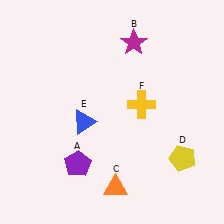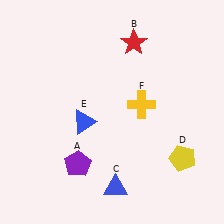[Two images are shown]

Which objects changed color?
B changed from magenta to red. C changed from orange to blue.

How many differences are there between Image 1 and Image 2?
There are 2 differences between the two images.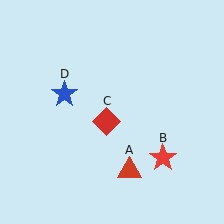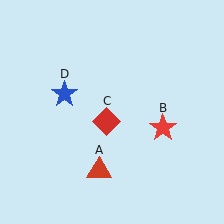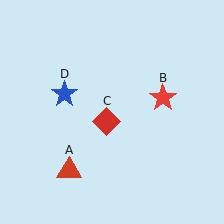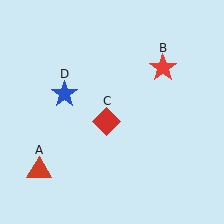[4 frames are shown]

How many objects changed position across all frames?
2 objects changed position: red triangle (object A), red star (object B).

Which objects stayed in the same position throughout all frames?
Red diamond (object C) and blue star (object D) remained stationary.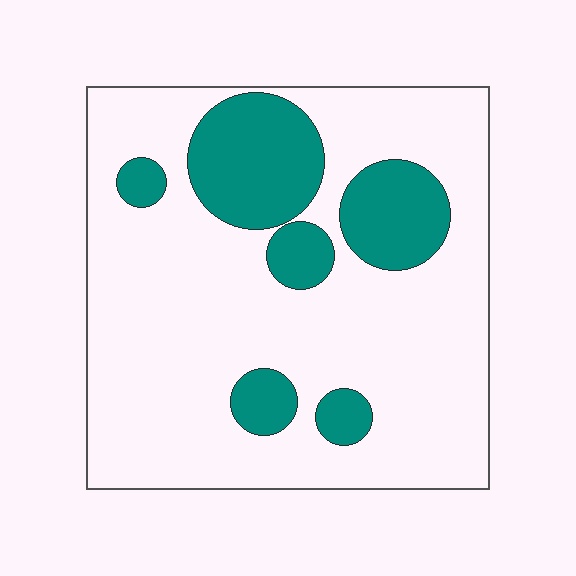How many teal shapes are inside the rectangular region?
6.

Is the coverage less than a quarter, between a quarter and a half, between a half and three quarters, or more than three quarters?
Less than a quarter.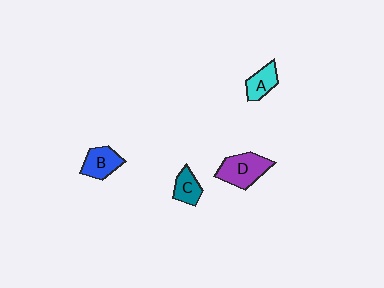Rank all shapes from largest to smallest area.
From largest to smallest: D (purple), B (blue), A (cyan), C (teal).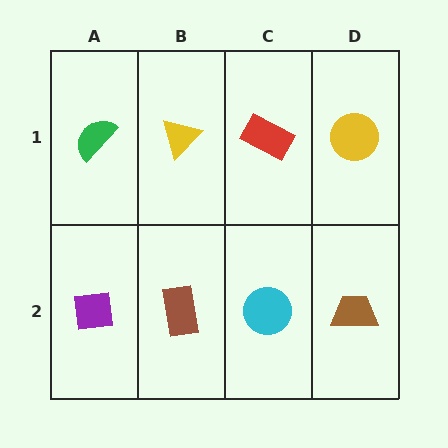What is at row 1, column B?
A yellow triangle.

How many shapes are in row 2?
4 shapes.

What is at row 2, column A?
A purple square.